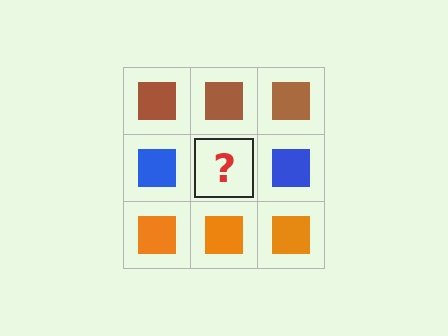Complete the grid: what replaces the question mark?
The question mark should be replaced with a blue square.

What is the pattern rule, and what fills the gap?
The rule is that each row has a consistent color. The gap should be filled with a blue square.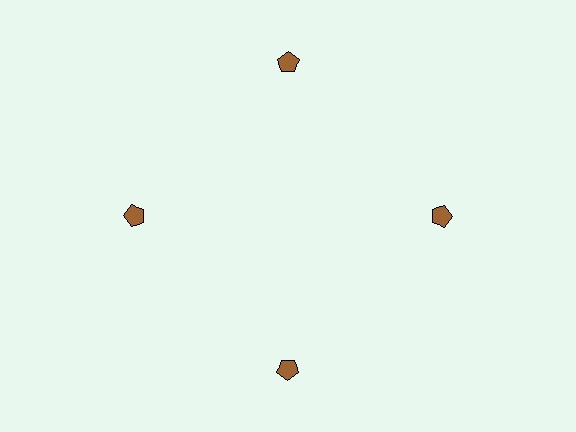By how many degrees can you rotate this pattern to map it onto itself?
The pattern maps onto itself every 90 degrees of rotation.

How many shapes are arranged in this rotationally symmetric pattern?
There are 4 shapes, arranged in 4 groups of 1.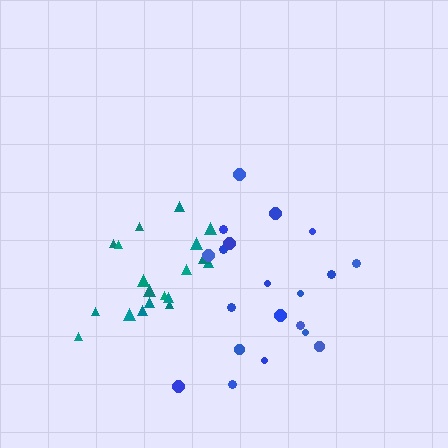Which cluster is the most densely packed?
Teal.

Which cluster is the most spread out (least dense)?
Blue.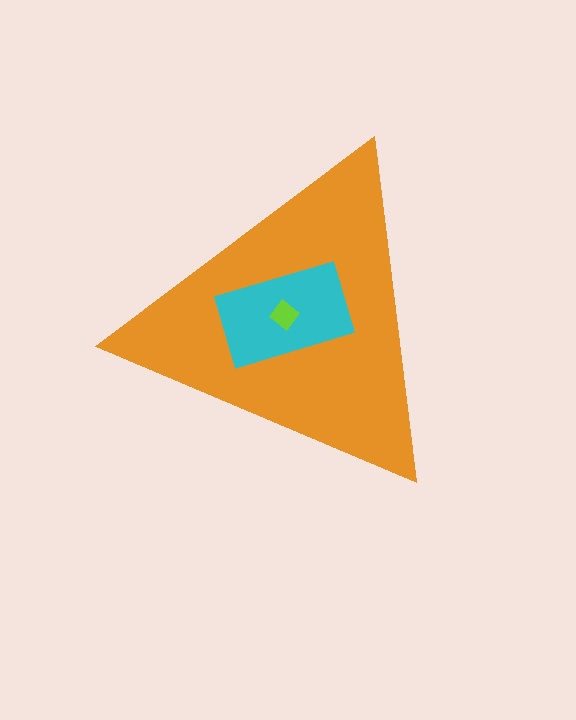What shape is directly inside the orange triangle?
The cyan rectangle.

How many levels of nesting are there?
3.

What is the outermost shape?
The orange triangle.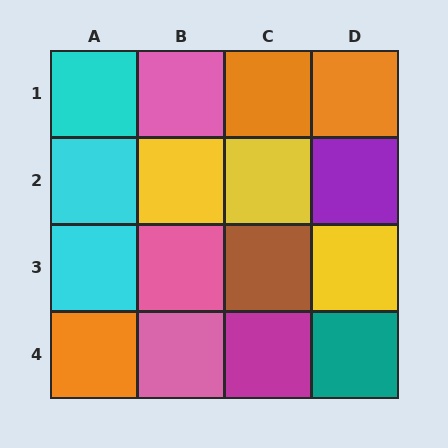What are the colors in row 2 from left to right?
Cyan, yellow, yellow, purple.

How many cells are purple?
1 cell is purple.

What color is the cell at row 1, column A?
Cyan.